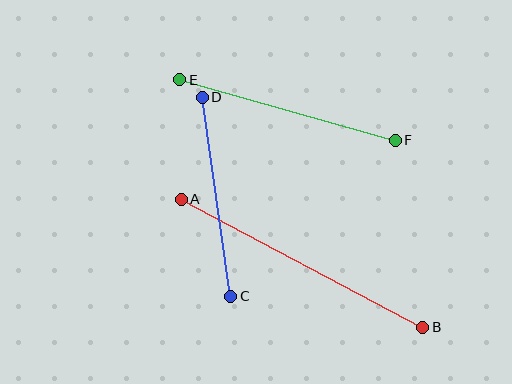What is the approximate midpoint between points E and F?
The midpoint is at approximately (287, 110) pixels.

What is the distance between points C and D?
The distance is approximately 201 pixels.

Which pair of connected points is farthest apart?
Points A and B are farthest apart.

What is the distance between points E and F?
The distance is approximately 224 pixels.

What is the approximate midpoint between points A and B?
The midpoint is at approximately (302, 263) pixels.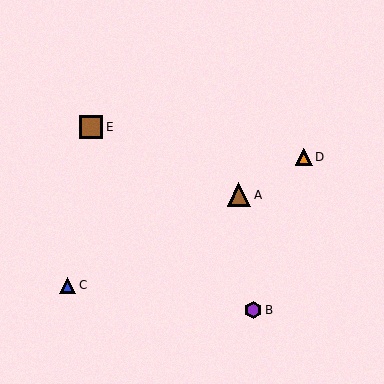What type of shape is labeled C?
Shape C is a blue triangle.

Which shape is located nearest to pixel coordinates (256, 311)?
The purple hexagon (labeled B) at (253, 310) is nearest to that location.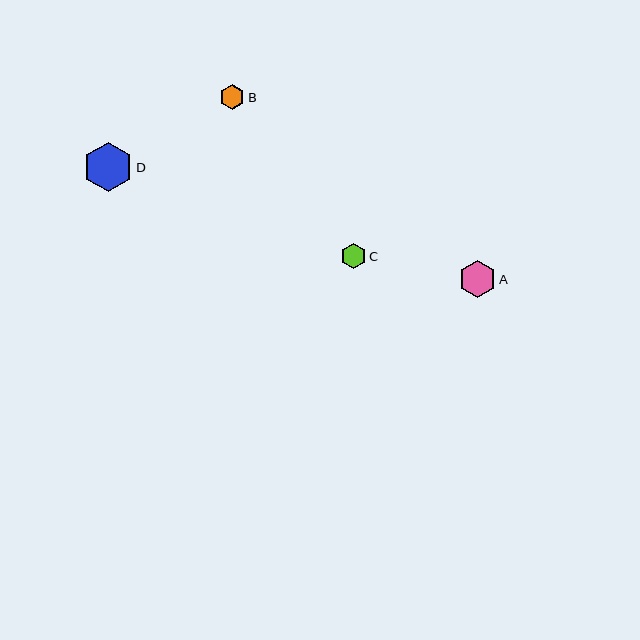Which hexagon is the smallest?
Hexagon B is the smallest with a size of approximately 25 pixels.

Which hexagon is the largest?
Hexagon D is the largest with a size of approximately 49 pixels.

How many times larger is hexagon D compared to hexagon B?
Hexagon D is approximately 2.0 times the size of hexagon B.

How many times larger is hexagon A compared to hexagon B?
Hexagon A is approximately 1.5 times the size of hexagon B.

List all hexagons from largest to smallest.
From largest to smallest: D, A, C, B.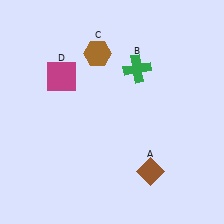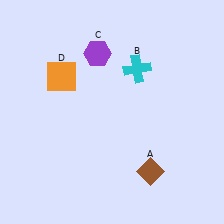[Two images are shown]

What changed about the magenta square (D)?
In Image 1, D is magenta. In Image 2, it changed to orange.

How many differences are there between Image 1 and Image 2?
There are 3 differences between the two images.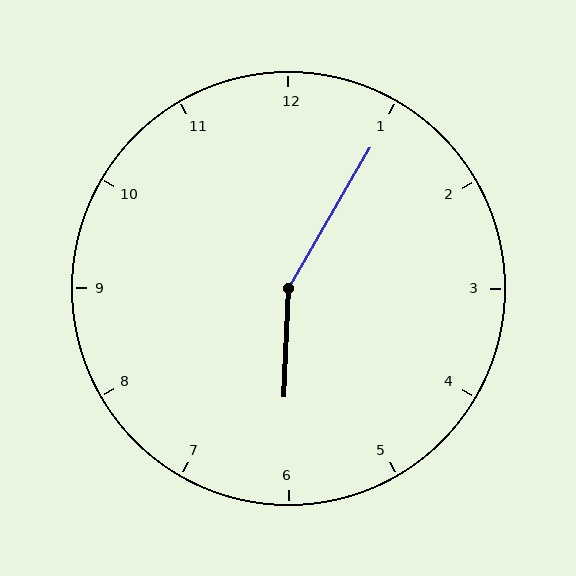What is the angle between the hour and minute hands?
Approximately 152 degrees.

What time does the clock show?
6:05.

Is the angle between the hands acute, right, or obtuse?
It is obtuse.